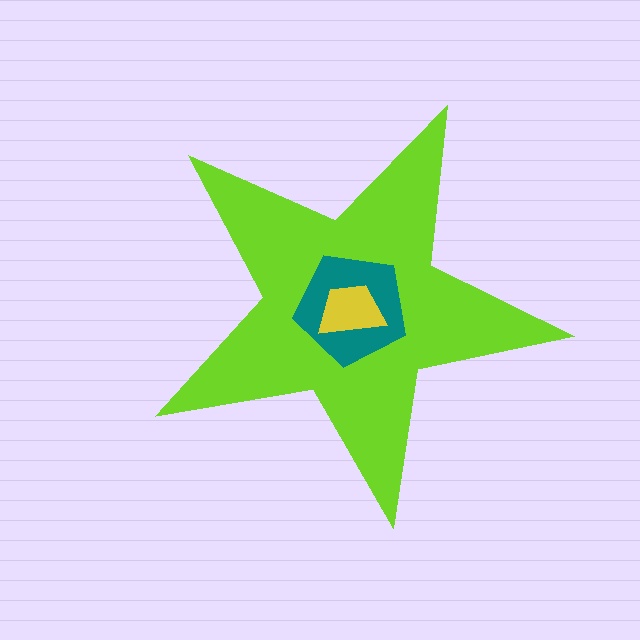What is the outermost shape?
The lime star.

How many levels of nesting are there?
3.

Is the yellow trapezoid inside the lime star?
Yes.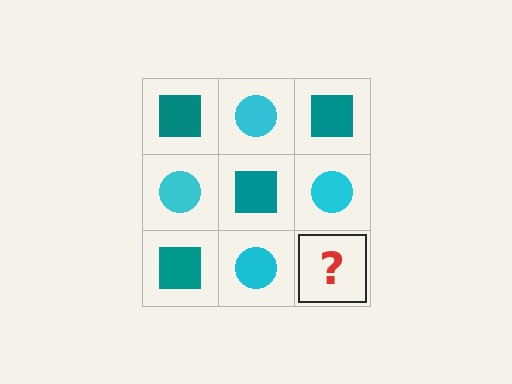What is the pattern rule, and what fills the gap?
The rule is that it alternates teal square and cyan circle in a checkerboard pattern. The gap should be filled with a teal square.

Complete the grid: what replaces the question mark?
The question mark should be replaced with a teal square.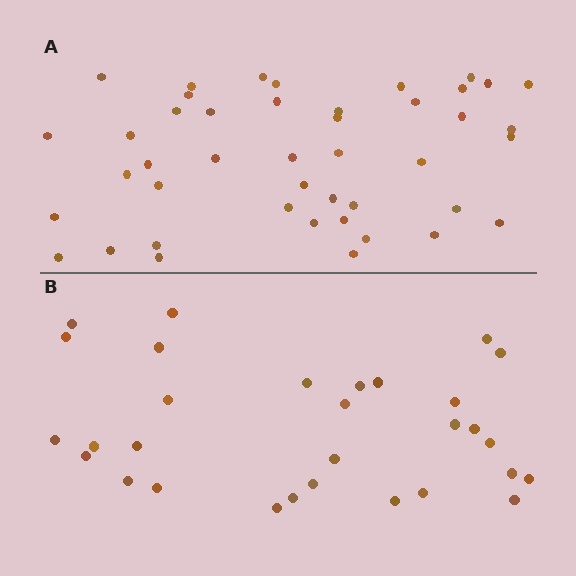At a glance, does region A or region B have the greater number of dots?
Region A (the top region) has more dots.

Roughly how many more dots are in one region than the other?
Region A has approximately 15 more dots than region B.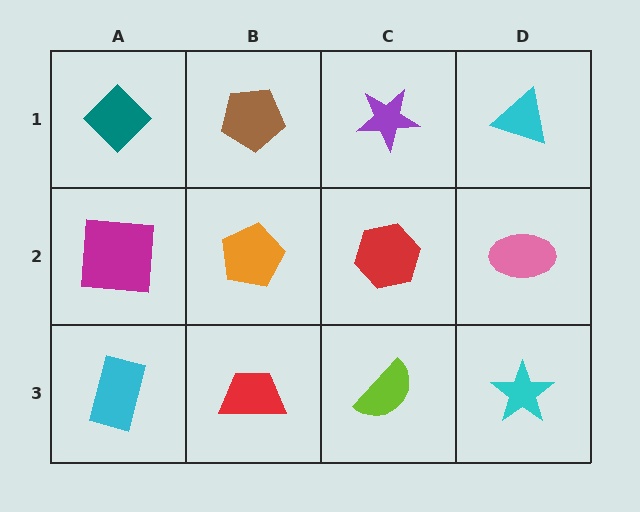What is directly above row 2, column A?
A teal diamond.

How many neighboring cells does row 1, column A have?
2.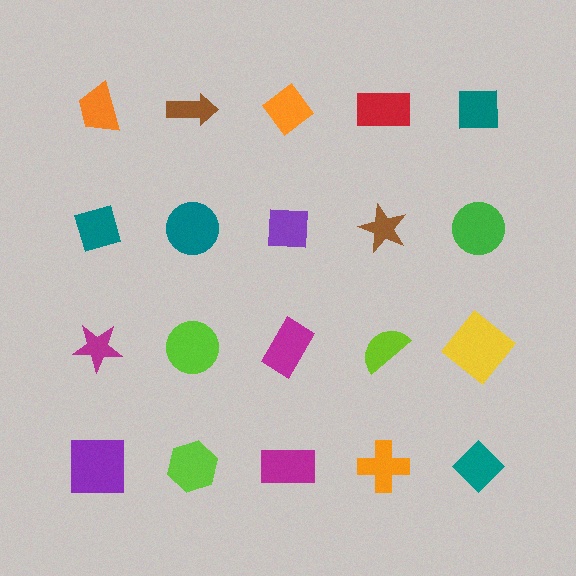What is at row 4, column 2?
A lime hexagon.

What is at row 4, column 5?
A teal diamond.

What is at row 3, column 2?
A lime circle.